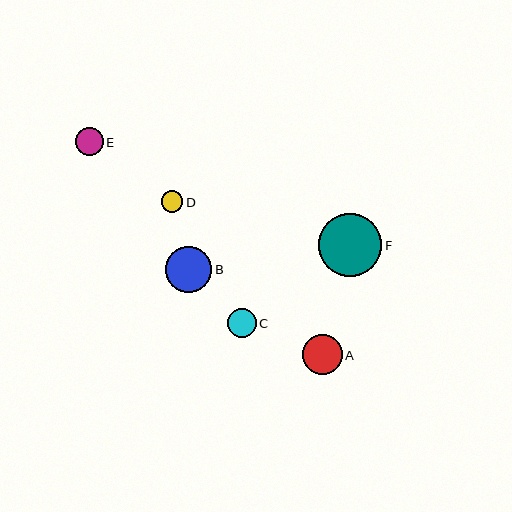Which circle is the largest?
Circle F is the largest with a size of approximately 64 pixels.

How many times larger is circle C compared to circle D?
Circle C is approximately 1.4 times the size of circle D.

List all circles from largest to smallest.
From largest to smallest: F, B, A, C, E, D.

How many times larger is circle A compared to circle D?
Circle A is approximately 1.9 times the size of circle D.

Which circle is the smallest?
Circle D is the smallest with a size of approximately 21 pixels.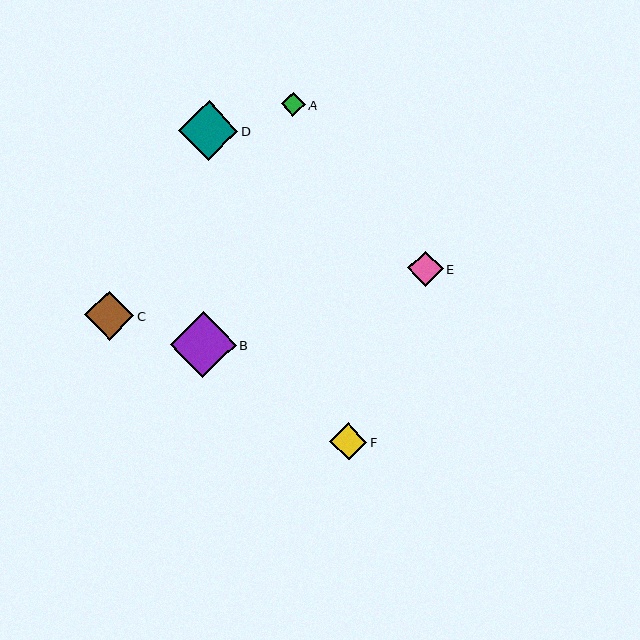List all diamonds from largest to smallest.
From largest to smallest: B, D, C, F, E, A.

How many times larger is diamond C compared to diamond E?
Diamond C is approximately 1.4 times the size of diamond E.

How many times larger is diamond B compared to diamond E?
Diamond B is approximately 1.8 times the size of diamond E.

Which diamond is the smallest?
Diamond A is the smallest with a size of approximately 24 pixels.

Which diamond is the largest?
Diamond B is the largest with a size of approximately 65 pixels.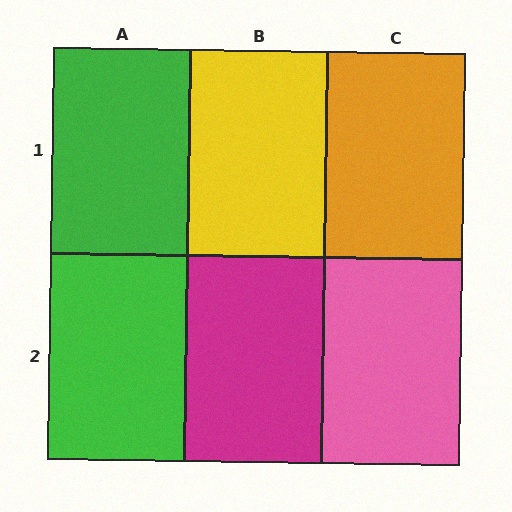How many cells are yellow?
1 cell is yellow.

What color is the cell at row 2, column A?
Green.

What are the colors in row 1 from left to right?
Green, yellow, orange.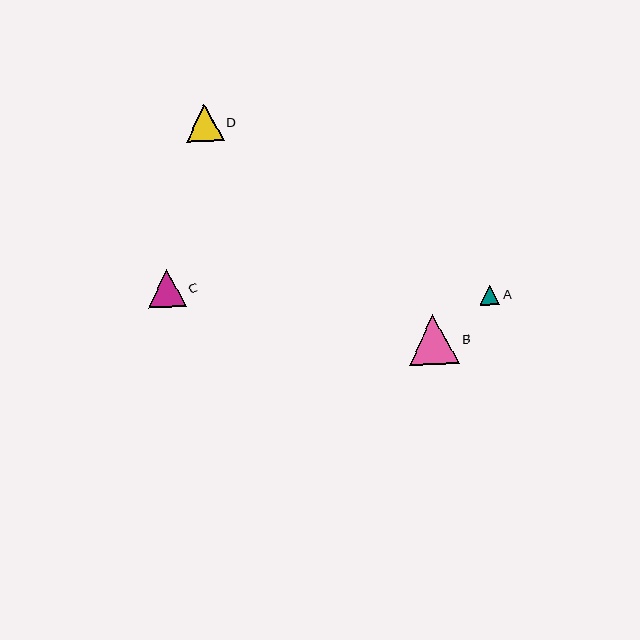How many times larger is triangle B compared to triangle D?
Triangle B is approximately 1.3 times the size of triangle D.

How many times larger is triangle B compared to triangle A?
Triangle B is approximately 2.5 times the size of triangle A.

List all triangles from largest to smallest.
From largest to smallest: B, C, D, A.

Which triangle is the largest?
Triangle B is the largest with a size of approximately 50 pixels.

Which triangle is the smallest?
Triangle A is the smallest with a size of approximately 20 pixels.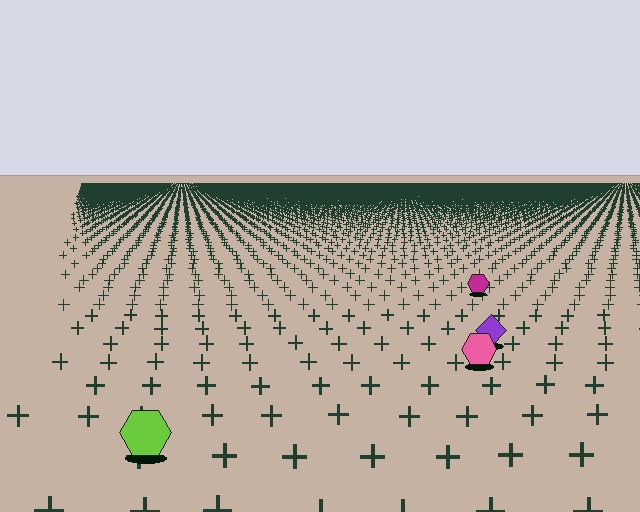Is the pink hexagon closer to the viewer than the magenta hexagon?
Yes. The pink hexagon is closer — you can tell from the texture gradient: the ground texture is coarser near it.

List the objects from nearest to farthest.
From nearest to farthest: the lime hexagon, the pink hexagon, the purple diamond, the magenta hexagon.